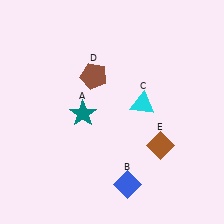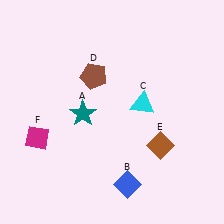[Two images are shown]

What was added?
A magenta diamond (F) was added in Image 2.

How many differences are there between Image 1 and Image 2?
There is 1 difference between the two images.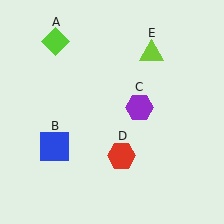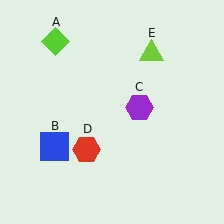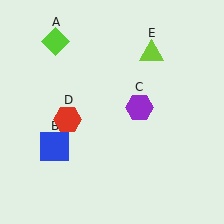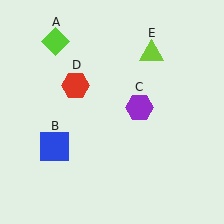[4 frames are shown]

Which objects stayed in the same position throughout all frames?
Lime diamond (object A) and blue square (object B) and purple hexagon (object C) and lime triangle (object E) remained stationary.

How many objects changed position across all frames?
1 object changed position: red hexagon (object D).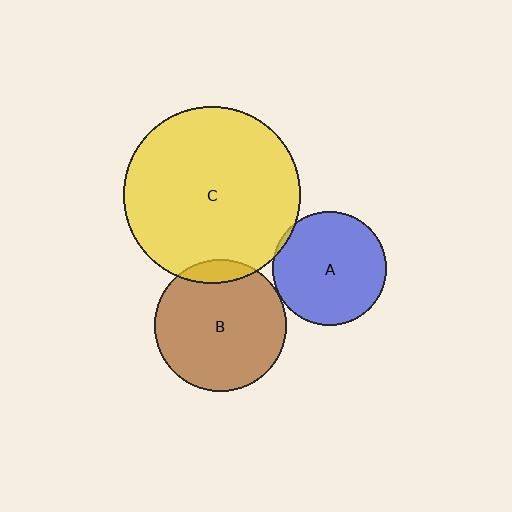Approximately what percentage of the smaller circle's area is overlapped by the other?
Approximately 10%.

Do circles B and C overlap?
Yes.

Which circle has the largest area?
Circle C (yellow).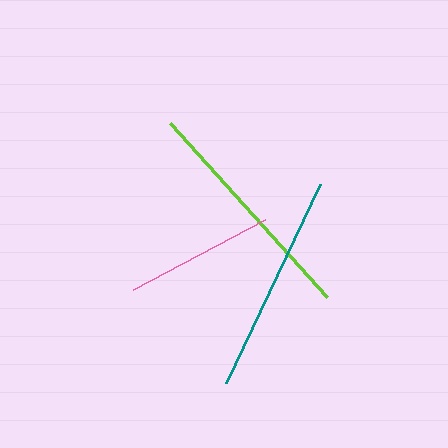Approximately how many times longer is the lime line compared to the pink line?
The lime line is approximately 1.6 times the length of the pink line.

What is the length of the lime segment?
The lime segment is approximately 234 pixels long.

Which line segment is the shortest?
The pink line is the shortest at approximately 149 pixels.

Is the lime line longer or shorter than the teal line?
The lime line is longer than the teal line.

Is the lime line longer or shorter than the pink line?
The lime line is longer than the pink line.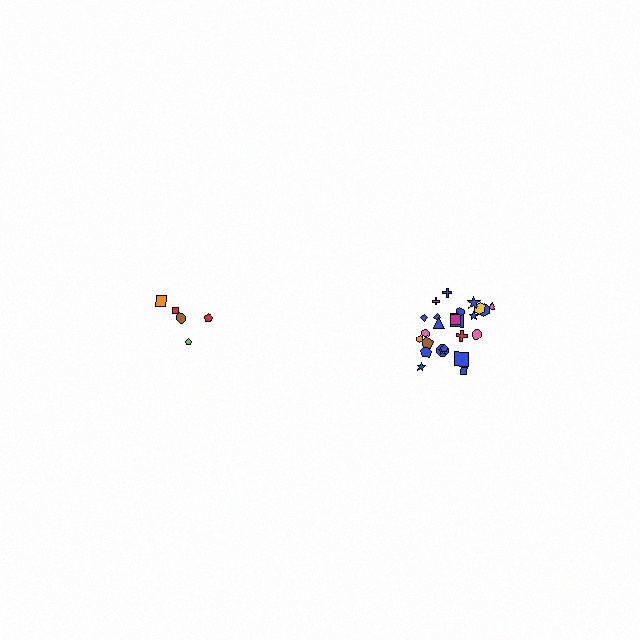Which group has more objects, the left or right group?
The right group.